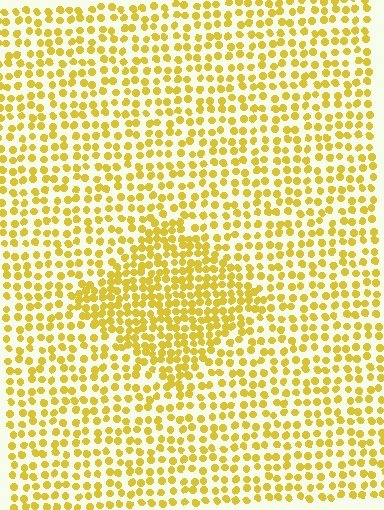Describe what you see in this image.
The image contains small yellow elements arranged at two different densities. A diamond-shaped region is visible where the elements are more densely packed than the surrounding area.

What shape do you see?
I see a diamond.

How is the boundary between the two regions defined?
The boundary is defined by a change in element density (approximately 1.7x ratio). All elements are the same color, size, and shape.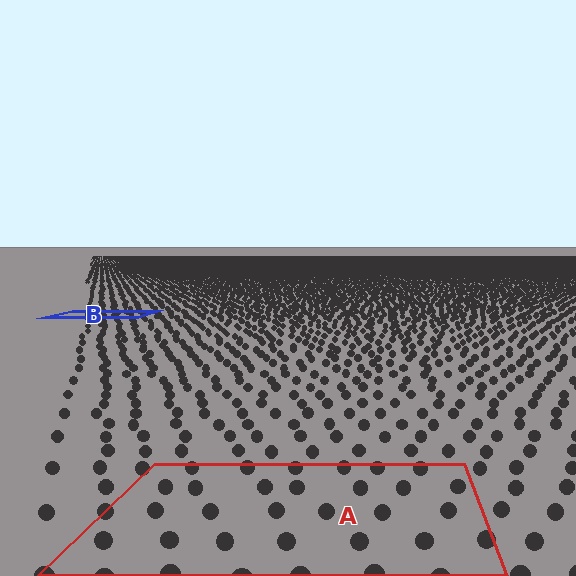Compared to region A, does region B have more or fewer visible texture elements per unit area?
Region B has more texture elements per unit area — they are packed more densely because it is farther away.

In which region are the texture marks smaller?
The texture marks are smaller in region B, because it is farther away.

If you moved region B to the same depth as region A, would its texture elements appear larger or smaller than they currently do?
They would appear larger. At a closer depth, the same texture elements are projected at a bigger on-screen size.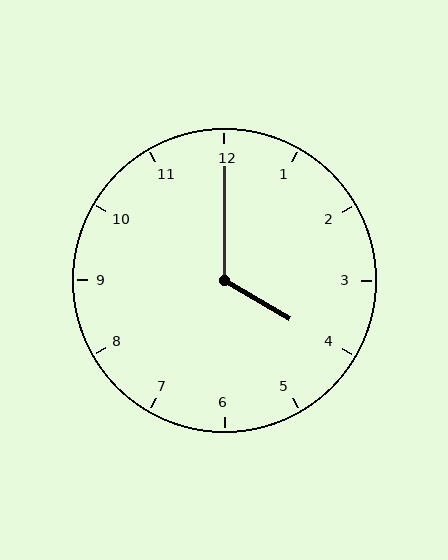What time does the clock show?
4:00.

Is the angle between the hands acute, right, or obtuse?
It is obtuse.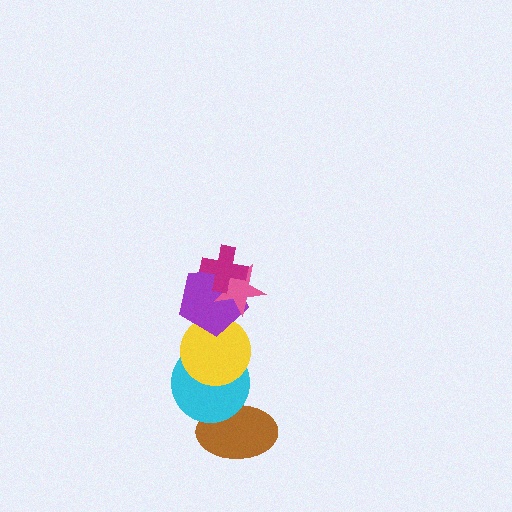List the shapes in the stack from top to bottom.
From top to bottom: the magenta cross, the pink star, the purple pentagon, the yellow circle, the cyan circle, the brown ellipse.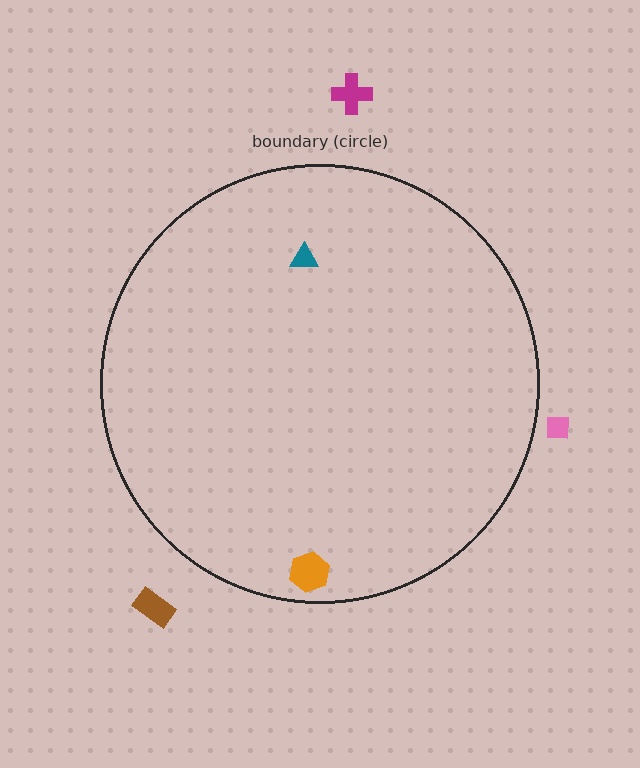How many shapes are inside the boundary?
2 inside, 3 outside.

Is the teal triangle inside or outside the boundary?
Inside.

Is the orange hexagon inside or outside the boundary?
Inside.